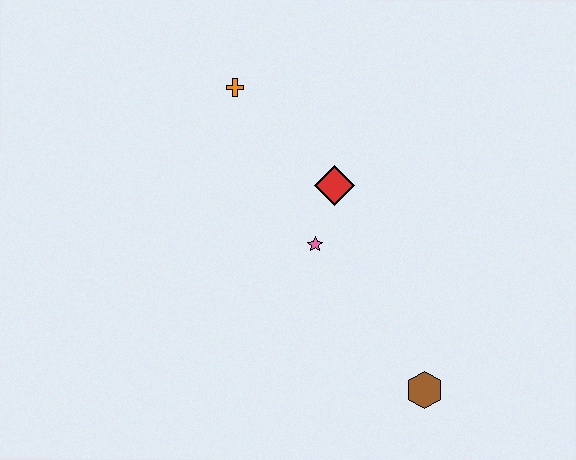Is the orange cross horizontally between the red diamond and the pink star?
No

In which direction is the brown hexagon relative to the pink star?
The brown hexagon is below the pink star.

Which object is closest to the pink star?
The red diamond is closest to the pink star.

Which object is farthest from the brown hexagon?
The orange cross is farthest from the brown hexagon.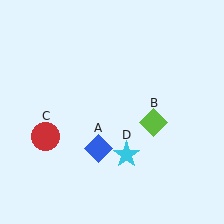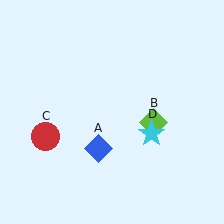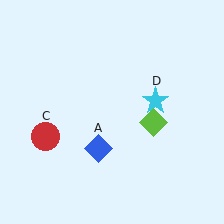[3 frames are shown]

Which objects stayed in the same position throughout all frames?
Blue diamond (object A) and lime diamond (object B) and red circle (object C) remained stationary.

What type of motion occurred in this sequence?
The cyan star (object D) rotated counterclockwise around the center of the scene.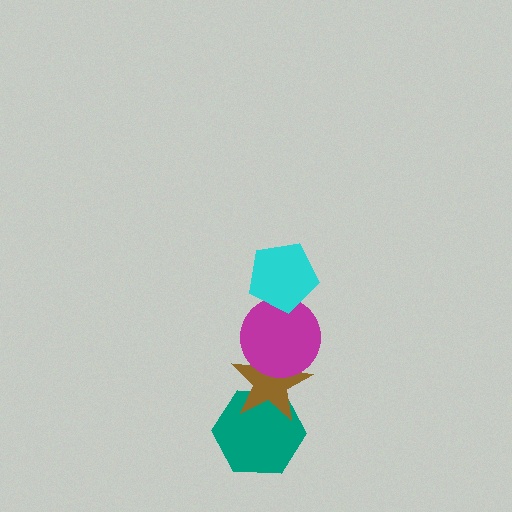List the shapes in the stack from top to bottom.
From top to bottom: the cyan pentagon, the magenta circle, the brown star, the teal hexagon.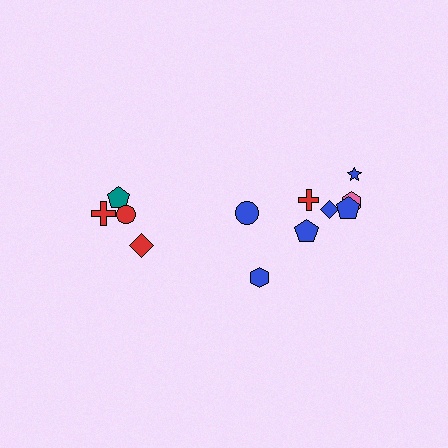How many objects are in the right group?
There are 8 objects.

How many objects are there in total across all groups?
There are 12 objects.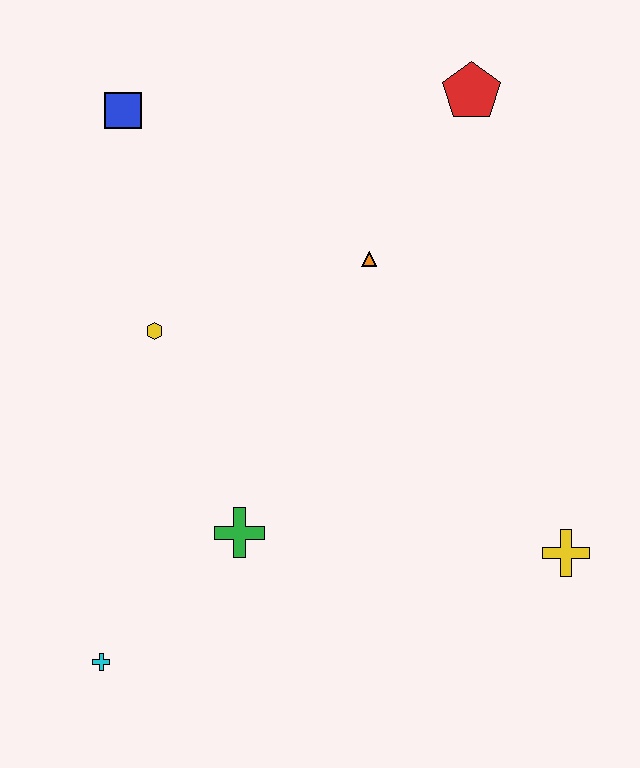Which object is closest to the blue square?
The yellow hexagon is closest to the blue square.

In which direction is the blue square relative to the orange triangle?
The blue square is to the left of the orange triangle.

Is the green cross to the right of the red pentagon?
No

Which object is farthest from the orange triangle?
The cyan cross is farthest from the orange triangle.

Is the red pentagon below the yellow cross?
No